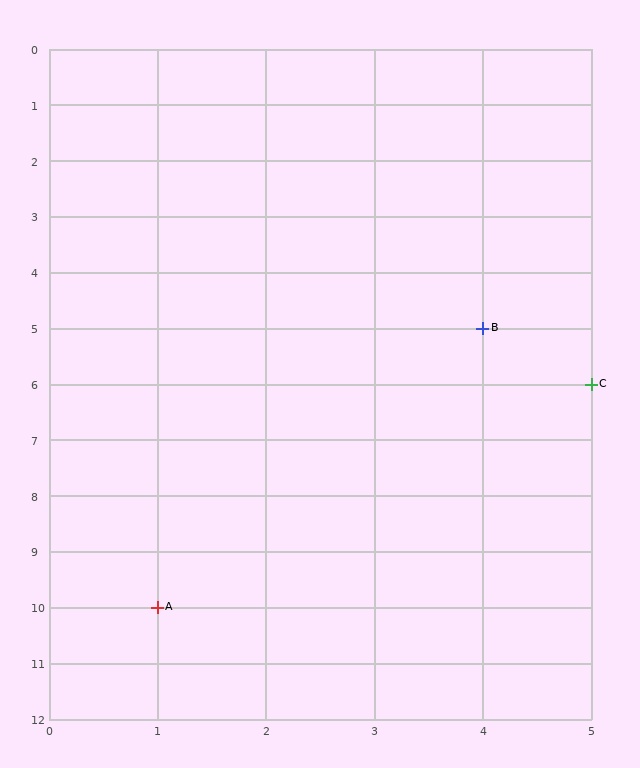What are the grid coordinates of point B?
Point B is at grid coordinates (4, 5).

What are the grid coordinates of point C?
Point C is at grid coordinates (5, 6).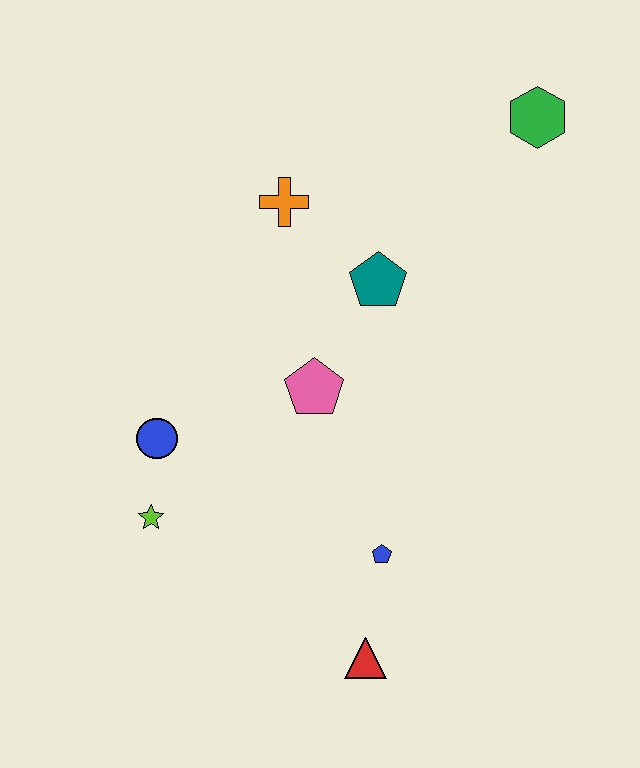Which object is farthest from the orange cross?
The red triangle is farthest from the orange cross.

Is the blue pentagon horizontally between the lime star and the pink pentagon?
No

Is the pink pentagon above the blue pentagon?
Yes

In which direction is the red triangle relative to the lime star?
The red triangle is to the right of the lime star.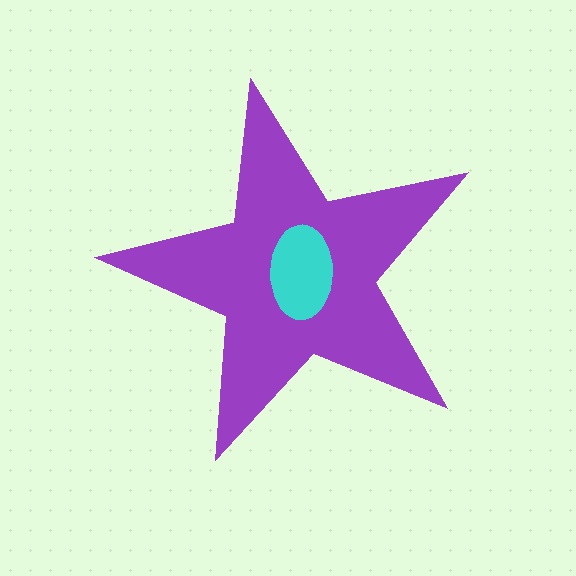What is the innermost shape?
The cyan ellipse.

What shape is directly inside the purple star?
The cyan ellipse.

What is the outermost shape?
The purple star.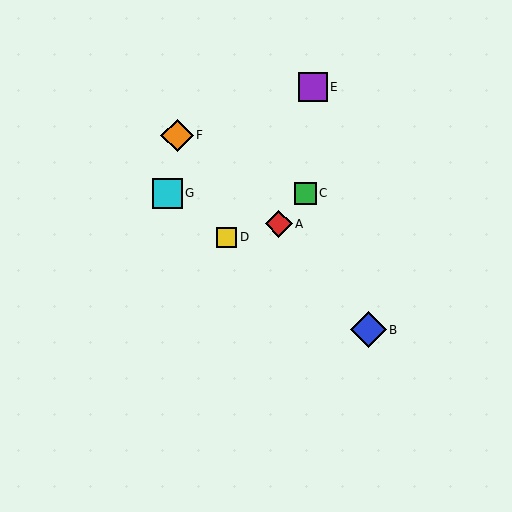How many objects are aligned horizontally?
2 objects (C, G) are aligned horizontally.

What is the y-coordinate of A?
Object A is at y≈224.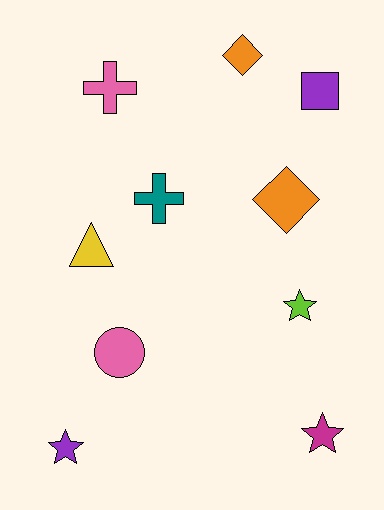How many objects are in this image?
There are 10 objects.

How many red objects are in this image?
There are no red objects.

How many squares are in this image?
There is 1 square.